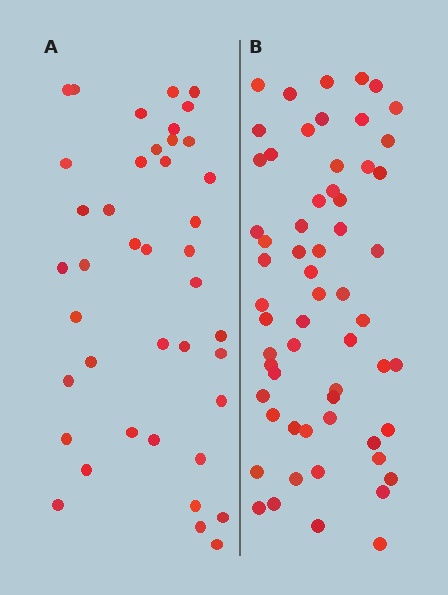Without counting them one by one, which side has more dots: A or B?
Region B (the right region) has more dots.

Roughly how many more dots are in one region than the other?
Region B has approximately 20 more dots than region A.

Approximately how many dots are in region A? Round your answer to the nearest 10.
About 40 dots. (The exact count is 41, which rounds to 40.)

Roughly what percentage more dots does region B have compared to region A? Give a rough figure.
About 45% more.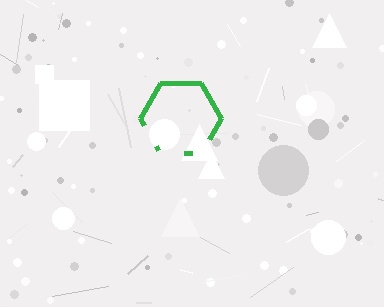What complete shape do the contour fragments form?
The contour fragments form a hexagon.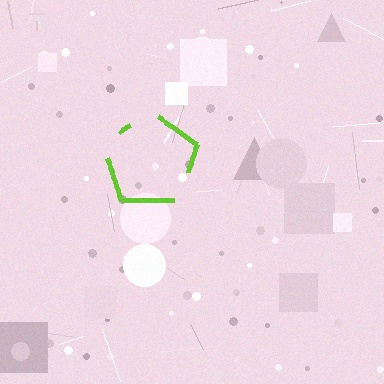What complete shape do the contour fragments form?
The contour fragments form a pentagon.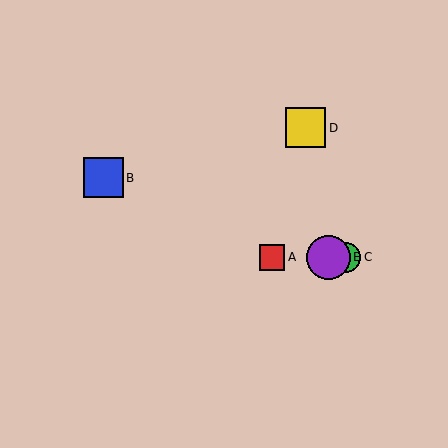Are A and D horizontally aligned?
No, A is at y≈258 and D is at y≈128.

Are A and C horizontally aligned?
Yes, both are at y≈258.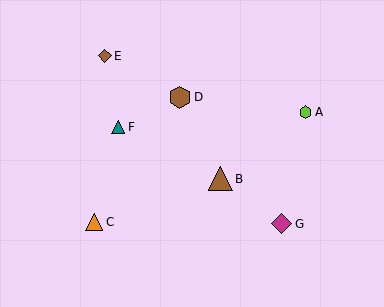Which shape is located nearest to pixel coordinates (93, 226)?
The orange triangle (labeled C) at (94, 222) is nearest to that location.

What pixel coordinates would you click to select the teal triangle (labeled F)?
Click at (118, 127) to select the teal triangle F.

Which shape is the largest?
The brown triangle (labeled B) is the largest.